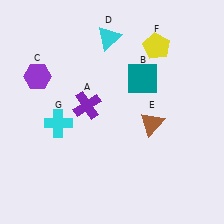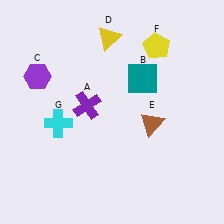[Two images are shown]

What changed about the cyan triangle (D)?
In Image 1, D is cyan. In Image 2, it changed to yellow.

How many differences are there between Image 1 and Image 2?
There is 1 difference between the two images.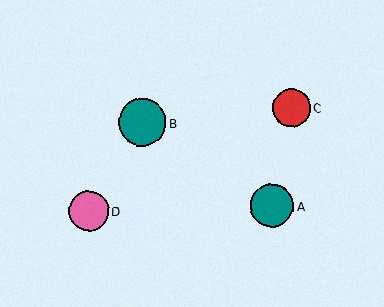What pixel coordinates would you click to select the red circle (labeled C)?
Click at (291, 108) to select the red circle C.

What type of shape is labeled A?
Shape A is a teal circle.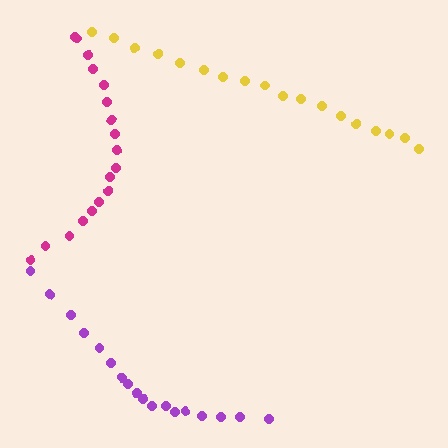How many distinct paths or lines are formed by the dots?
There are 3 distinct paths.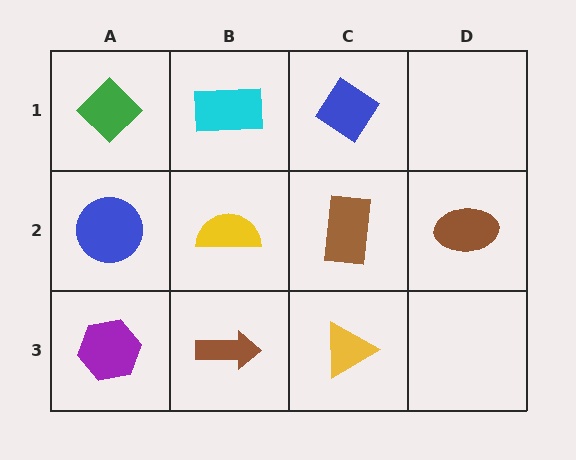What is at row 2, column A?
A blue circle.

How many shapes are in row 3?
3 shapes.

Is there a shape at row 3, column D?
No, that cell is empty.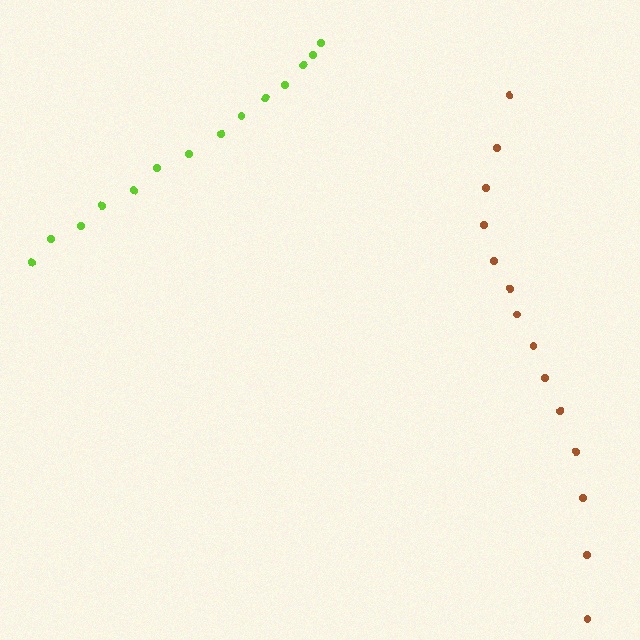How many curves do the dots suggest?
There are 2 distinct paths.